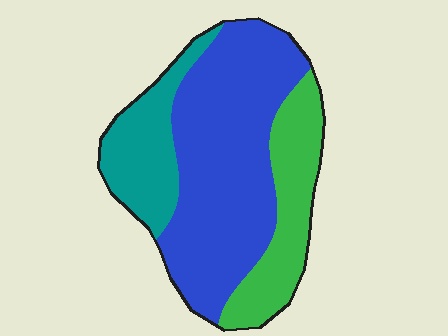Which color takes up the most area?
Blue, at roughly 55%.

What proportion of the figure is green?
Green covers about 25% of the figure.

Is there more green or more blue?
Blue.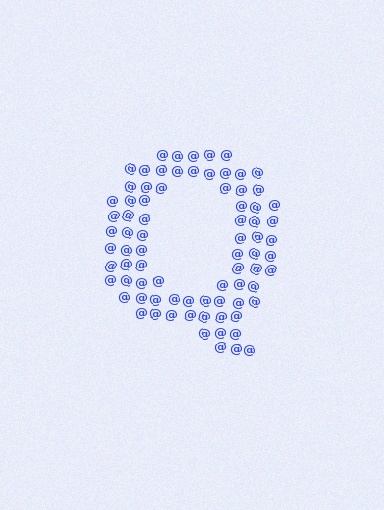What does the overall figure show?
The overall figure shows the letter Q.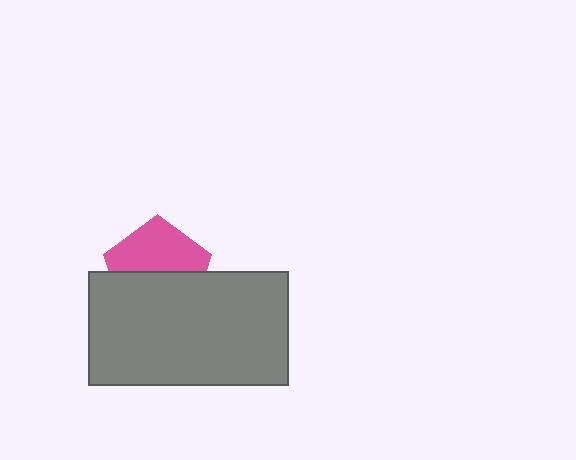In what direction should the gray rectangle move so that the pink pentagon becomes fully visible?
The gray rectangle should move down. That is the shortest direction to clear the overlap and leave the pink pentagon fully visible.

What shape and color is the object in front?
The object in front is a gray rectangle.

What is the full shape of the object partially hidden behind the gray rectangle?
The partially hidden object is a pink pentagon.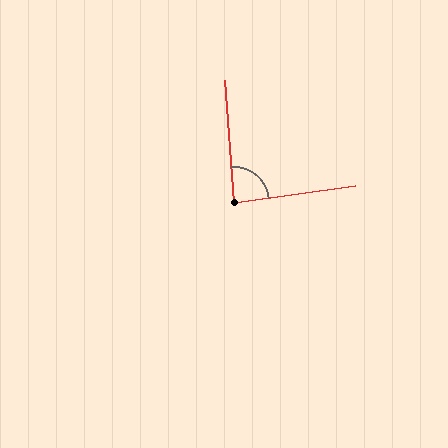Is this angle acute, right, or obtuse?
It is approximately a right angle.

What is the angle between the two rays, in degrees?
Approximately 86 degrees.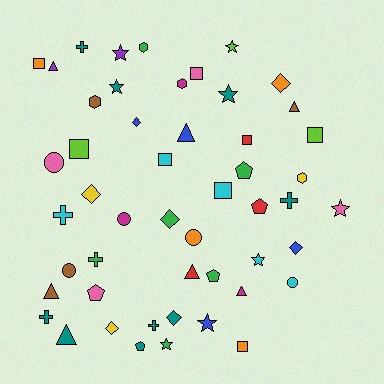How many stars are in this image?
There are 8 stars.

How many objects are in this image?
There are 50 objects.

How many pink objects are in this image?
There are 4 pink objects.